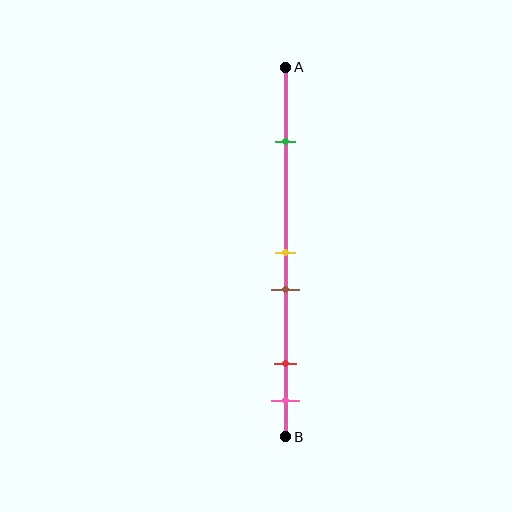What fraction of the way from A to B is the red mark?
The red mark is approximately 80% (0.8) of the way from A to B.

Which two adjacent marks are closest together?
The yellow and brown marks are the closest adjacent pair.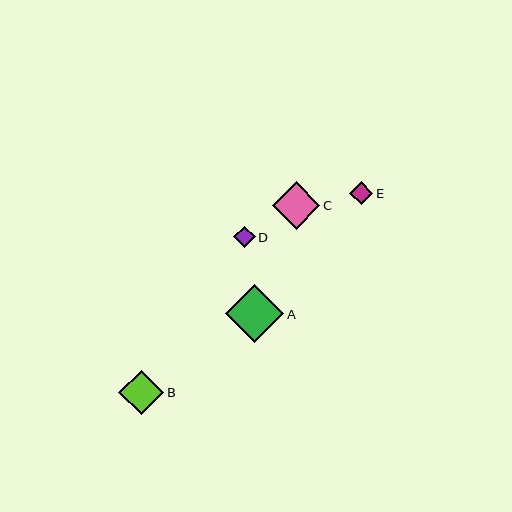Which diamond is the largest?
Diamond A is the largest with a size of approximately 58 pixels.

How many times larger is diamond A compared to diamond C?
Diamond A is approximately 1.2 times the size of diamond C.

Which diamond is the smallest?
Diamond D is the smallest with a size of approximately 21 pixels.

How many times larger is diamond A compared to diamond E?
Diamond A is approximately 2.5 times the size of diamond E.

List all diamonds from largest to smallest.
From largest to smallest: A, C, B, E, D.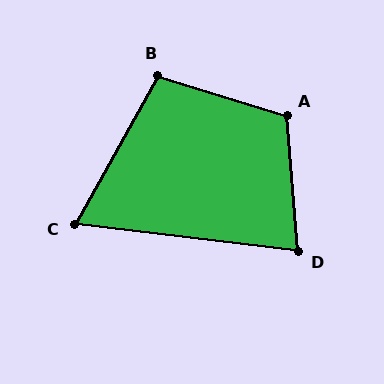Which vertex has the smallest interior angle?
C, at approximately 68 degrees.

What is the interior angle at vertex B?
Approximately 102 degrees (obtuse).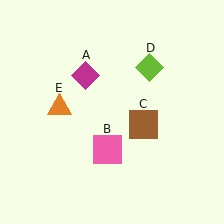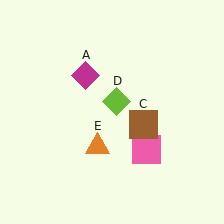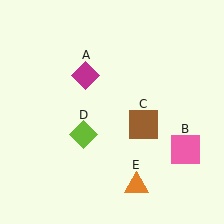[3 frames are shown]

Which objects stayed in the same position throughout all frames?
Magenta diamond (object A) and brown square (object C) remained stationary.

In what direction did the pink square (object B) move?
The pink square (object B) moved right.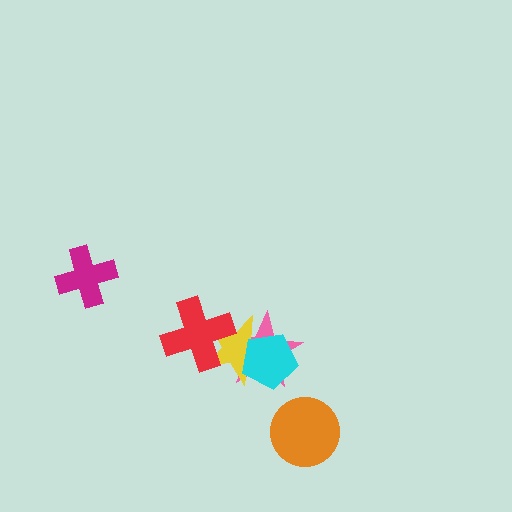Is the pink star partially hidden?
Yes, it is partially covered by another shape.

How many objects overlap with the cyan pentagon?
2 objects overlap with the cyan pentagon.